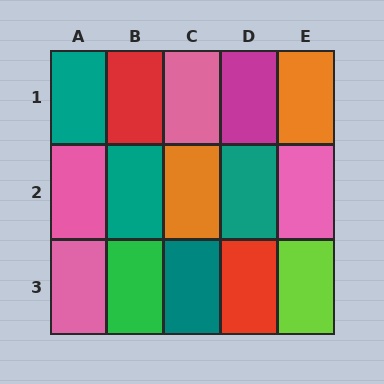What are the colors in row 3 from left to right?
Pink, green, teal, red, lime.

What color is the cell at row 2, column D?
Teal.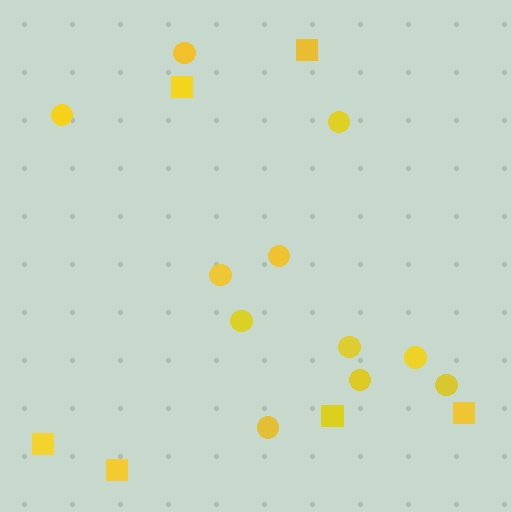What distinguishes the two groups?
There are 2 groups: one group of circles (11) and one group of squares (6).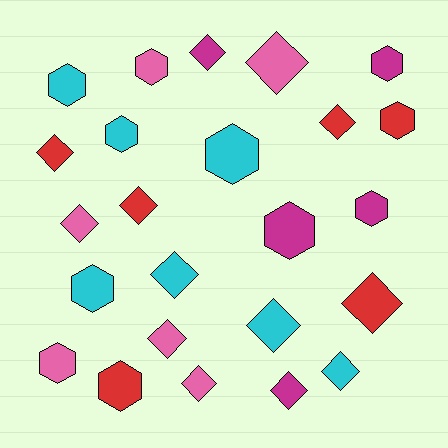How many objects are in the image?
There are 24 objects.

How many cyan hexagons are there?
There are 4 cyan hexagons.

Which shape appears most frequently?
Diamond, with 13 objects.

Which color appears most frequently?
Cyan, with 7 objects.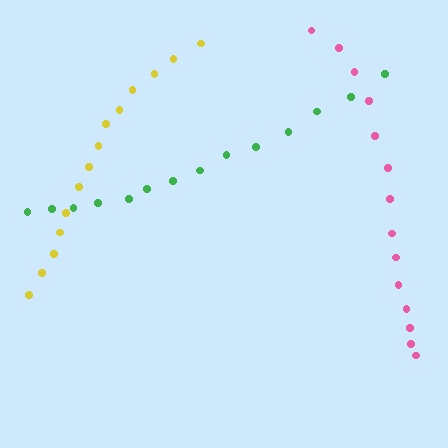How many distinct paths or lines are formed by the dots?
There are 3 distinct paths.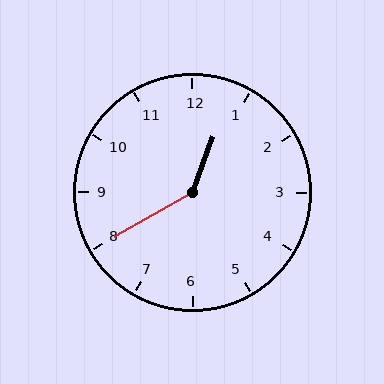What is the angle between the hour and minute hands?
Approximately 140 degrees.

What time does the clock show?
12:40.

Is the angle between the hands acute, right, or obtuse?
It is obtuse.